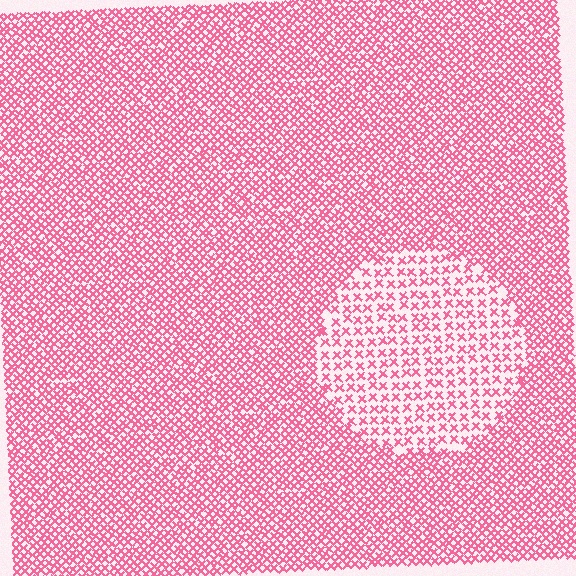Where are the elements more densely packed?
The elements are more densely packed outside the circle boundary.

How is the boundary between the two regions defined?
The boundary is defined by a change in element density (approximately 2.0x ratio). All elements are the same color, size, and shape.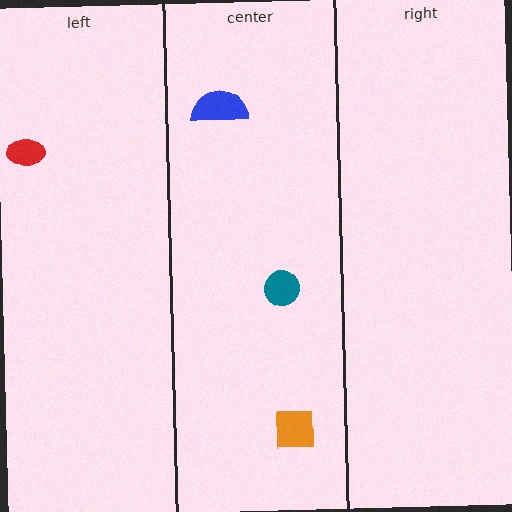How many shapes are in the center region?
3.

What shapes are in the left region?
The red ellipse.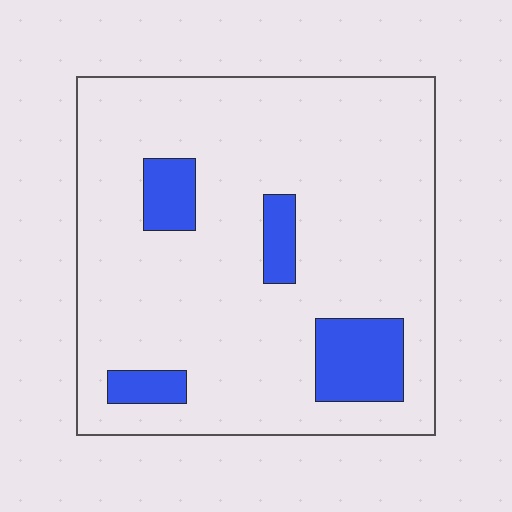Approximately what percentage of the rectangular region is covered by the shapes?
Approximately 15%.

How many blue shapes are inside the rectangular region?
4.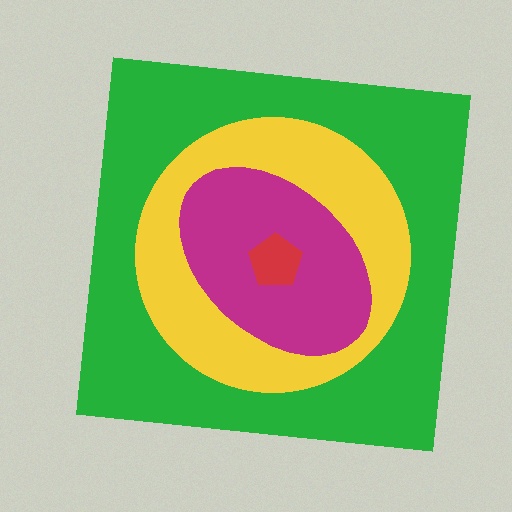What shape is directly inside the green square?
The yellow circle.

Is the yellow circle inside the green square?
Yes.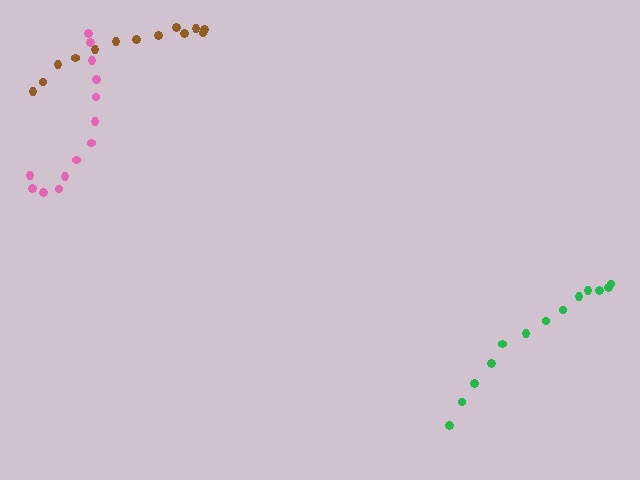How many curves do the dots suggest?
There are 3 distinct paths.